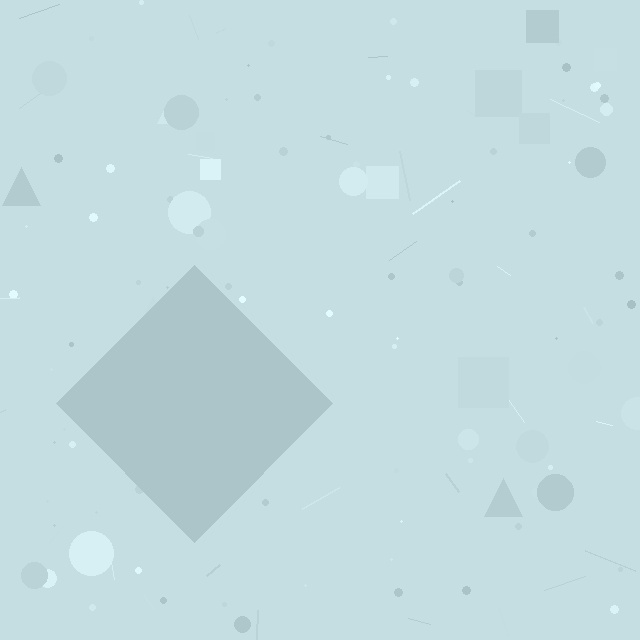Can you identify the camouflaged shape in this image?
The camouflaged shape is a diamond.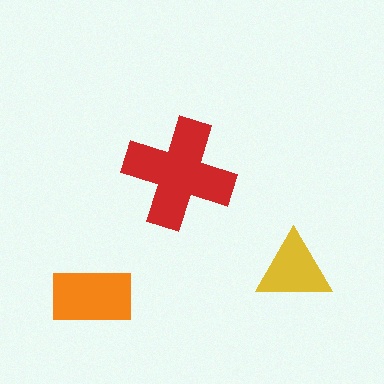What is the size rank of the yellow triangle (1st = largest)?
3rd.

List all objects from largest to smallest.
The red cross, the orange rectangle, the yellow triangle.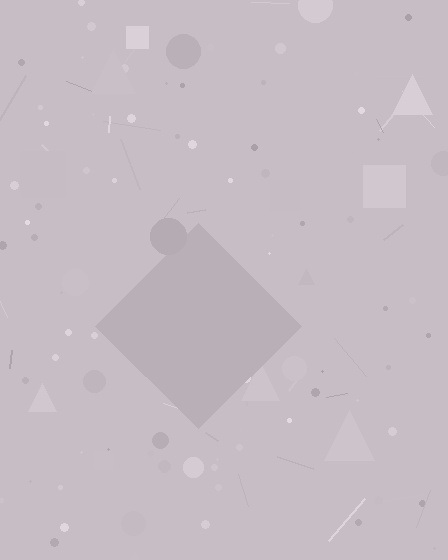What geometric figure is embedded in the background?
A diamond is embedded in the background.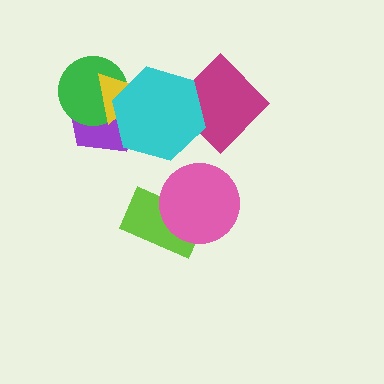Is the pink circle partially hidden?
No, no other shape covers it.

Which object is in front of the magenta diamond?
The cyan hexagon is in front of the magenta diamond.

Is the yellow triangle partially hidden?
Yes, it is partially covered by another shape.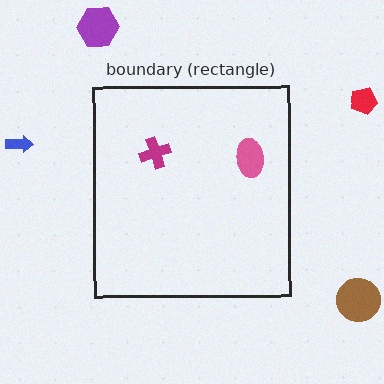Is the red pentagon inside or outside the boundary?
Outside.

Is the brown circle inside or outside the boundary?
Outside.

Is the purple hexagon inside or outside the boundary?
Outside.